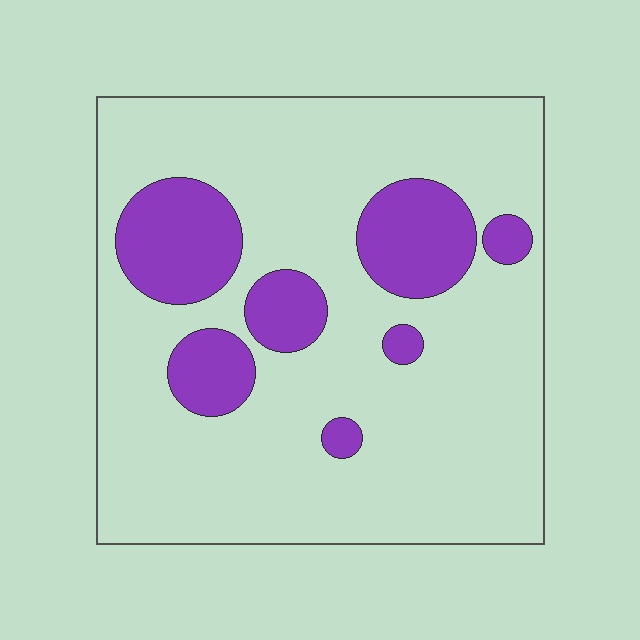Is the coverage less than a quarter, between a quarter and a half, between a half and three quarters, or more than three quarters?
Less than a quarter.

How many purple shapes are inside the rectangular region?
7.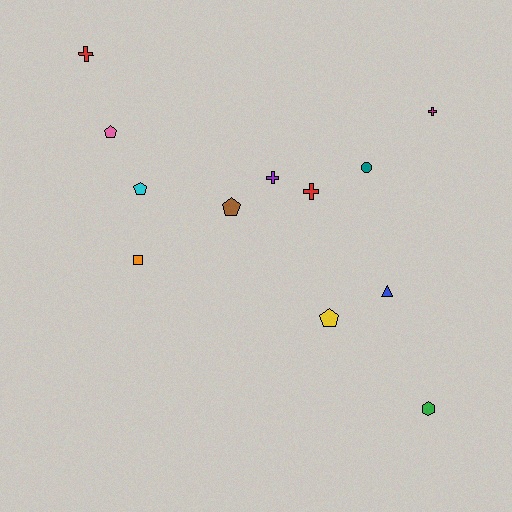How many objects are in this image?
There are 12 objects.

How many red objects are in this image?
There are 2 red objects.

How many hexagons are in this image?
There is 1 hexagon.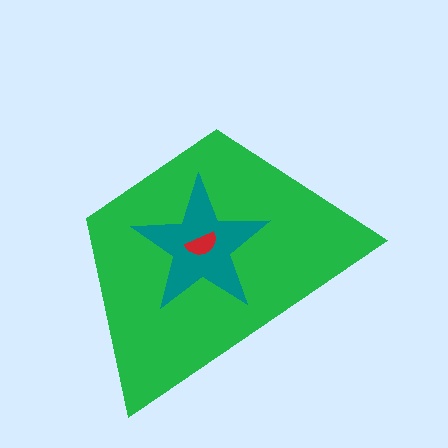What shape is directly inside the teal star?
The red semicircle.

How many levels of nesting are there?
3.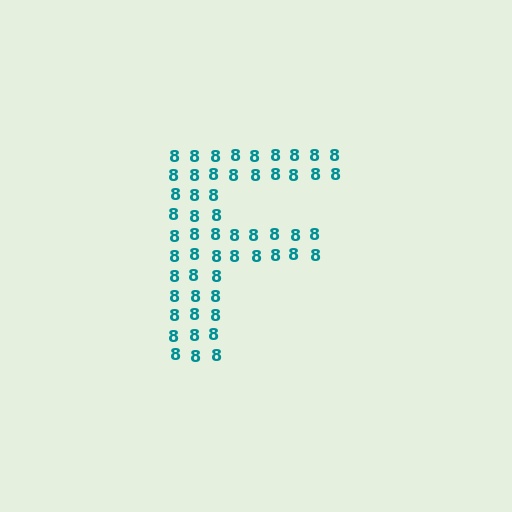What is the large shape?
The large shape is the letter F.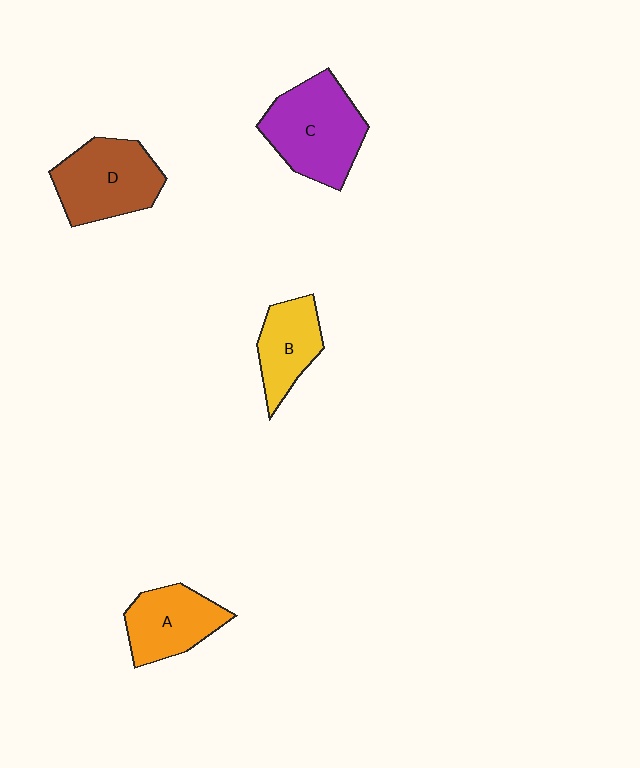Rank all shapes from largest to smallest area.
From largest to smallest: C (purple), D (brown), A (orange), B (yellow).